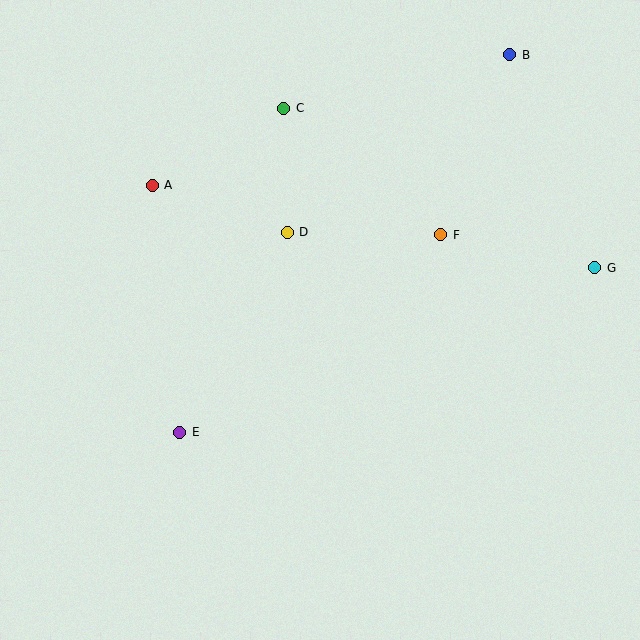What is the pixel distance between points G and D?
The distance between G and D is 310 pixels.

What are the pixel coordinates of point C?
Point C is at (284, 108).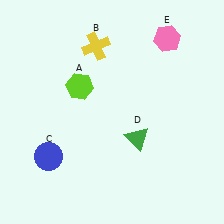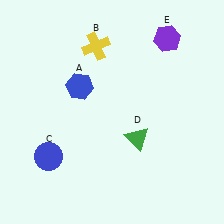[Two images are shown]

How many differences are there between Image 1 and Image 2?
There are 2 differences between the two images.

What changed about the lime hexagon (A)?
In Image 1, A is lime. In Image 2, it changed to blue.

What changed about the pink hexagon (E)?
In Image 1, E is pink. In Image 2, it changed to purple.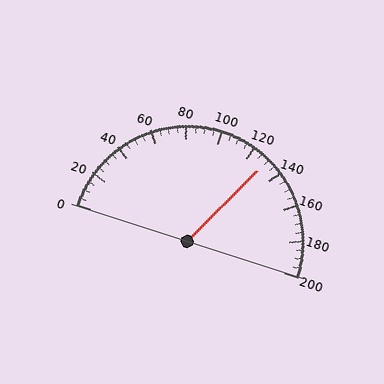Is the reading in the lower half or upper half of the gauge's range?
The reading is in the upper half of the range (0 to 200).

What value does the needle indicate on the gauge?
The needle indicates approximately 130.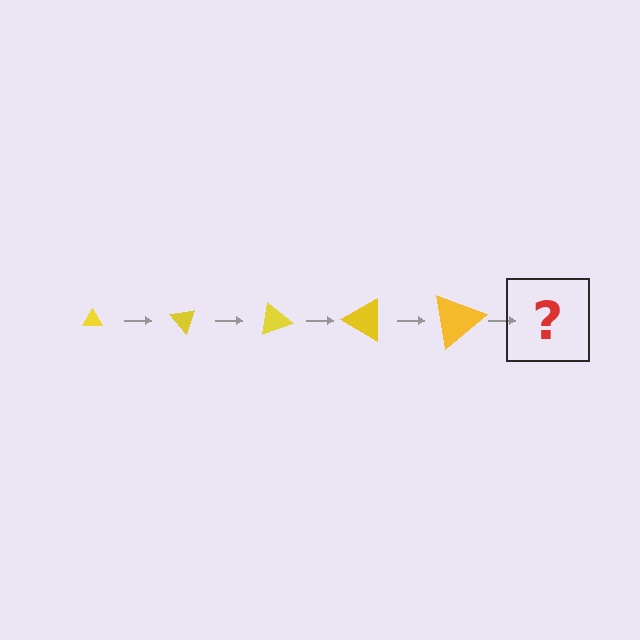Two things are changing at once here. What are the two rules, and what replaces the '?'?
The two rules are that the triangle grows larger each step and it rotates 50 degrees each step. The '?' should be a triangle, larger than the previous one and rotated 250 degrees from the start.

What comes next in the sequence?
The next element should be a triangle, larger than the previous one and rotated 250 degrees from the start.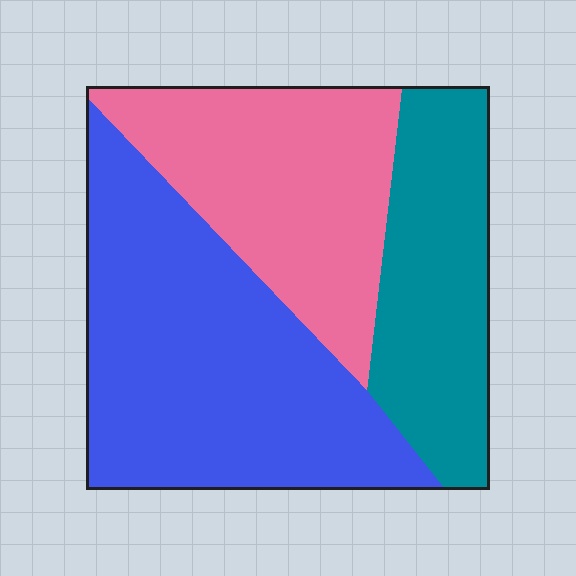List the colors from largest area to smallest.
From largest to smallest: blue, pink, teal.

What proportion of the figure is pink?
Pink takes up about one third (1/3) of the figure.